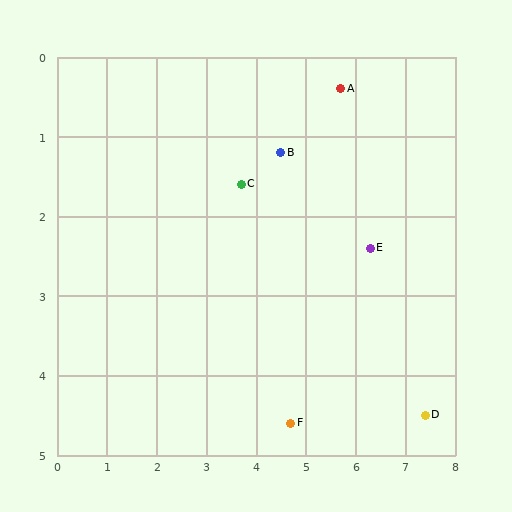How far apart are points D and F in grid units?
Points D and F are about 2.7 grid units apart.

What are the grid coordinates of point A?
Point A is at approximately (5.7, 0.4).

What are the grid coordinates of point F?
Point F is at approximately (4.7, 4.6).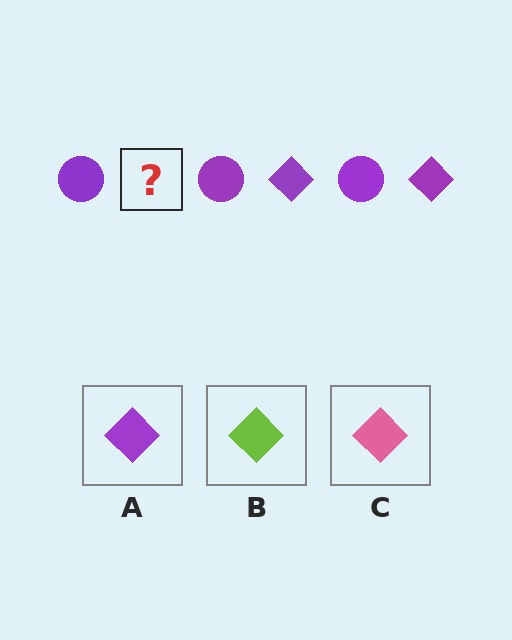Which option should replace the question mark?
Option A.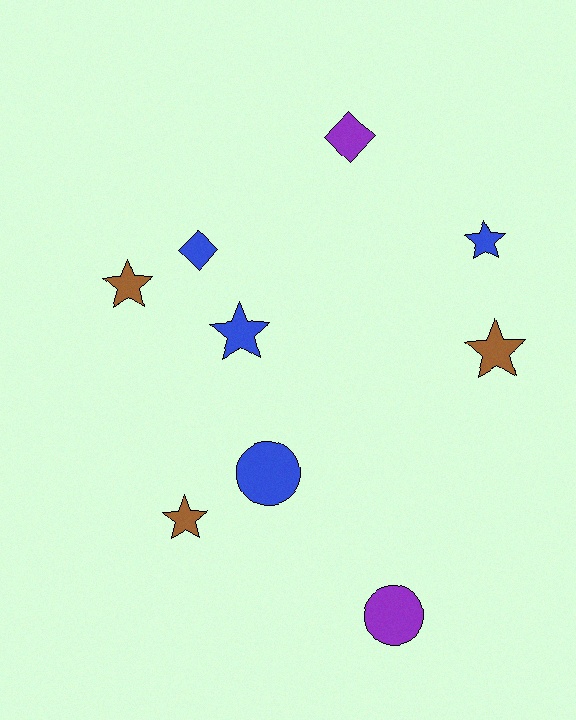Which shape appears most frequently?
Star, with 5 objects.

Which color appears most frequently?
Blue, with 4 objects.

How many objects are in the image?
There are 9 objects.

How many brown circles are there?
There are no brown circles.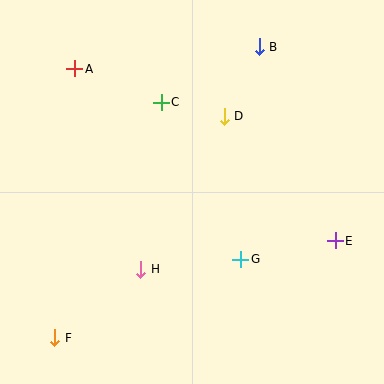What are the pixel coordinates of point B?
Point B is at (259, 47).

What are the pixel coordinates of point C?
Point C is at (161, 103).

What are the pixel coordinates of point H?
Point H is at (141, 269).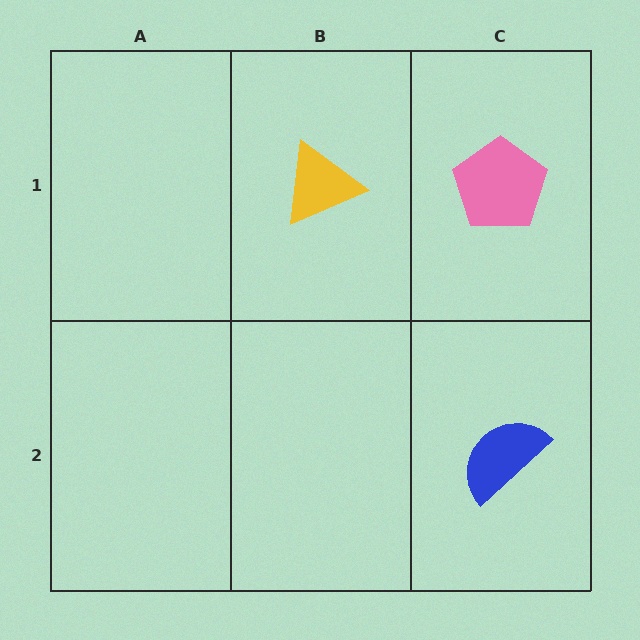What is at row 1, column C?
A pink pentagon.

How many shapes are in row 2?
1 shape.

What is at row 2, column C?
A blue semicircle.